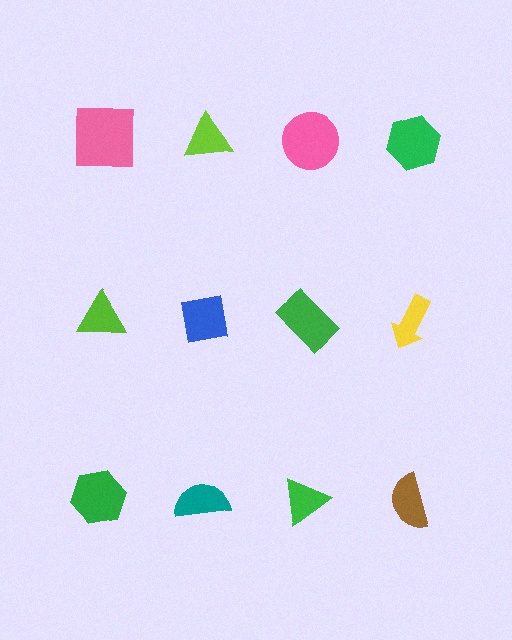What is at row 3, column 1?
A green hexagon.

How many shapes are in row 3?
4 shapes.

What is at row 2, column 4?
A yellow arrow.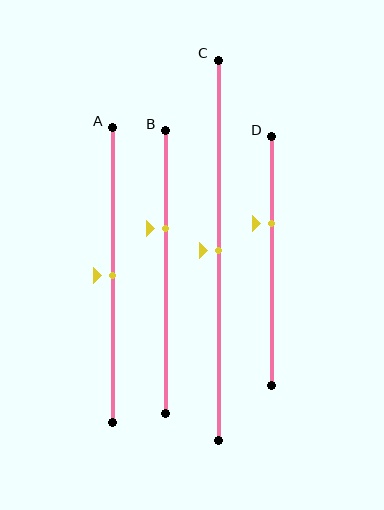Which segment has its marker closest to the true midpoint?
Segment A has its marker closest to the true midpoint.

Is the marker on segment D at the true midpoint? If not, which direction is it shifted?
No, the marker on segment D is shifted upward by about 15% of the segment length.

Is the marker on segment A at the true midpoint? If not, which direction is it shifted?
Yes, the marker on segment A is at the true midpoint.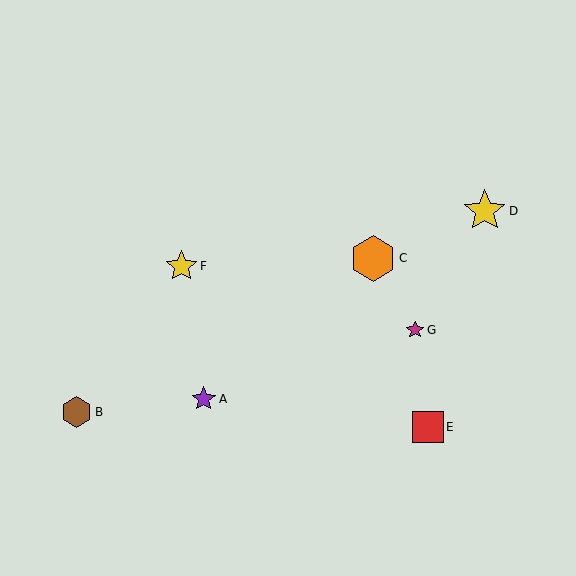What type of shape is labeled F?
Shape F is a yellow star.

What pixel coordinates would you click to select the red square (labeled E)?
Click at (428, 427) to select the red square E.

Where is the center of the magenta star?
The center of the magenta star is at (415, 330).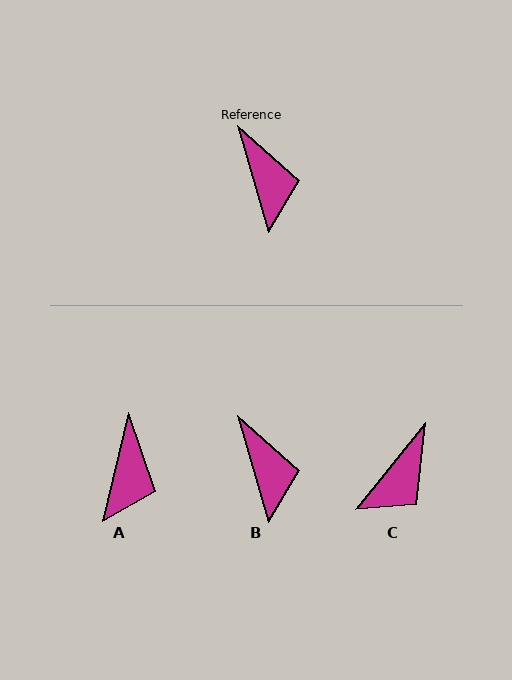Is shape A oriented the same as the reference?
No, it is off by about 29 degrees.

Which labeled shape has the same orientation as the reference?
B.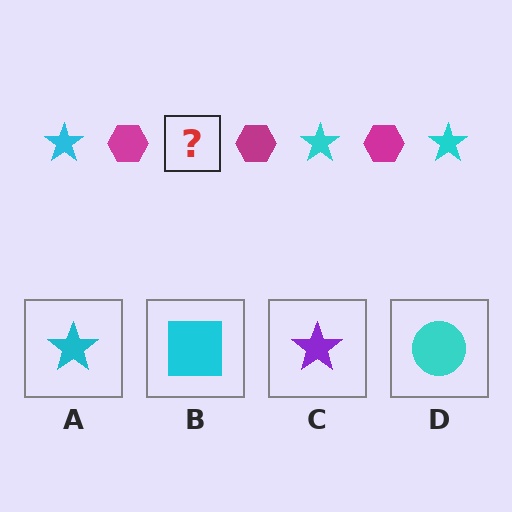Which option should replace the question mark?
Option A.